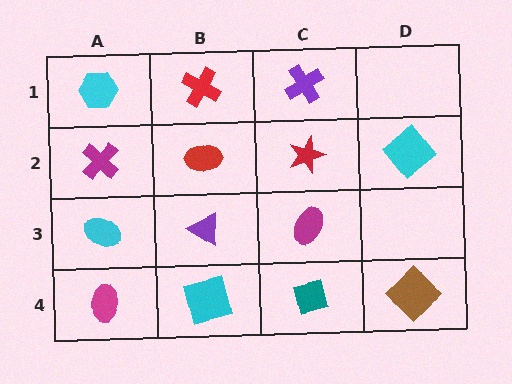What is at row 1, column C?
A purple cross.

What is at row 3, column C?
A magenta ellipse.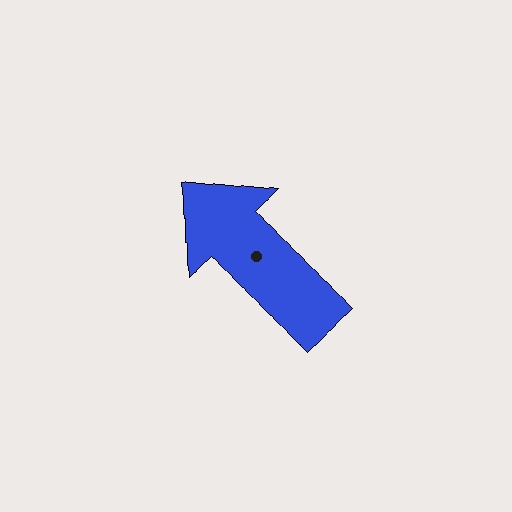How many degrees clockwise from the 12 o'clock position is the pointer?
Approximately 317 degrees.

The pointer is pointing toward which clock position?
Roughly 11 o'clock.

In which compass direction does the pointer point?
Northwest.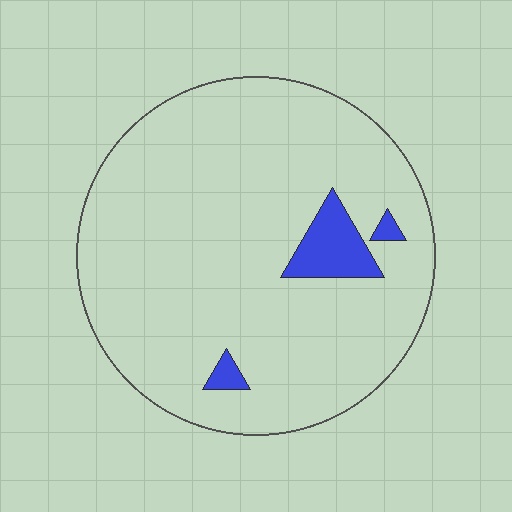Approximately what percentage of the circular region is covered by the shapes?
Approximately 5%.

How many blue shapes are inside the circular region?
3.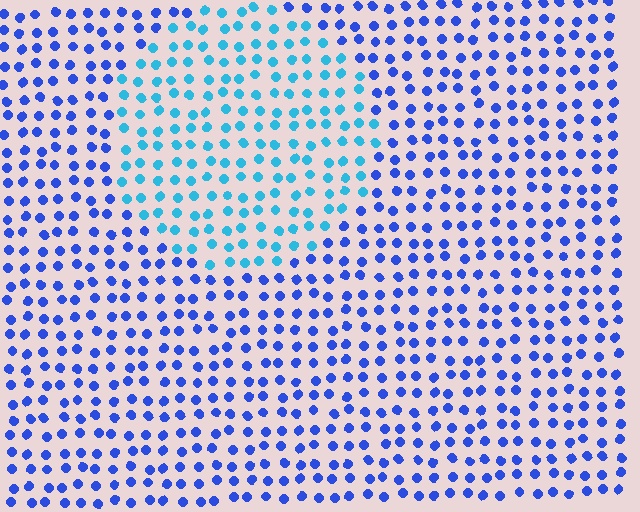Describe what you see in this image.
The image is filled with small blue elements in a uniform arrangement. A circle-shaped region is visible where the elements are tinted to a slightly different hue, forming a subtle color boundary.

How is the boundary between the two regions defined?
The boundary is defined purely by a slight shift in hue (about 37 degrees). Spacing, size, and orientation are identical on both sides.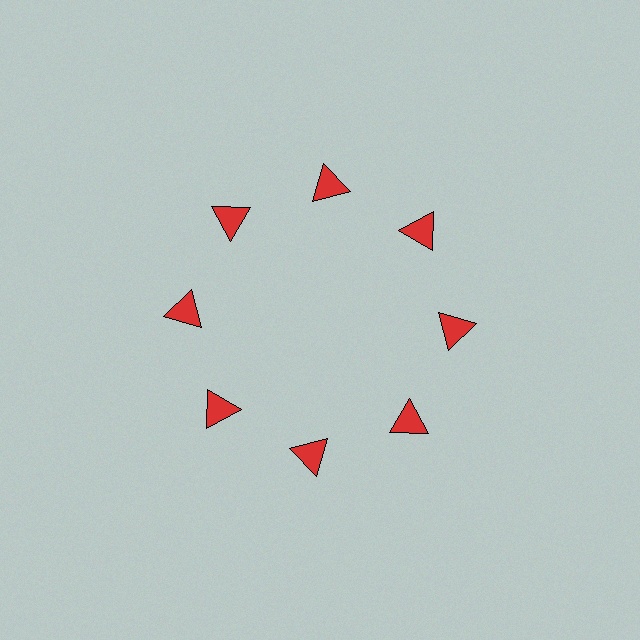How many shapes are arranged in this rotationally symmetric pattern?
There are 8 shapes, arranged in 8 groups of 1.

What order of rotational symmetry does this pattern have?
This pattern has 8-fold rotational symmetry.